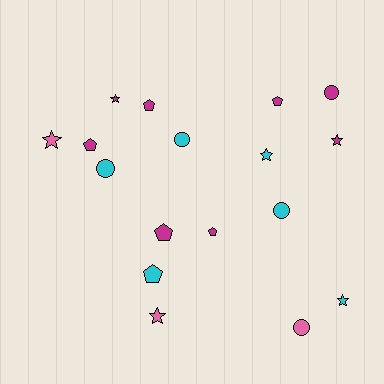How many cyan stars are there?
There are 2 cyan stars.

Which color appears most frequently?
Magenta, with 8 objects.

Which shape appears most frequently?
Pentagon, with 6 objects.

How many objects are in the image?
There are 17 objects.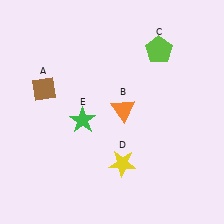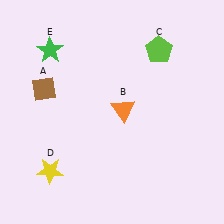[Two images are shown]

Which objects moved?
The objects that moved are: the yellow star (D), the green star (E).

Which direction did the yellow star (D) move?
The yellow star (D) moved left.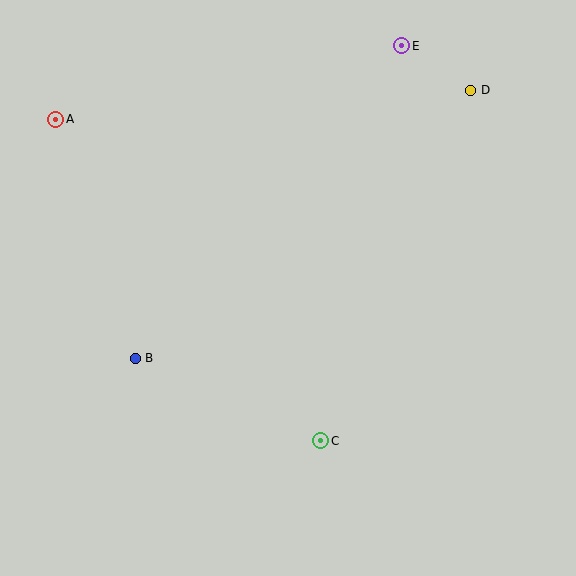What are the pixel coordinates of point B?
Point B is at (135, 358).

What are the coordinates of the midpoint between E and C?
The midpoint between E and C is at (361, 243).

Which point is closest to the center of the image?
Point C at (321, 441) is closest to the center.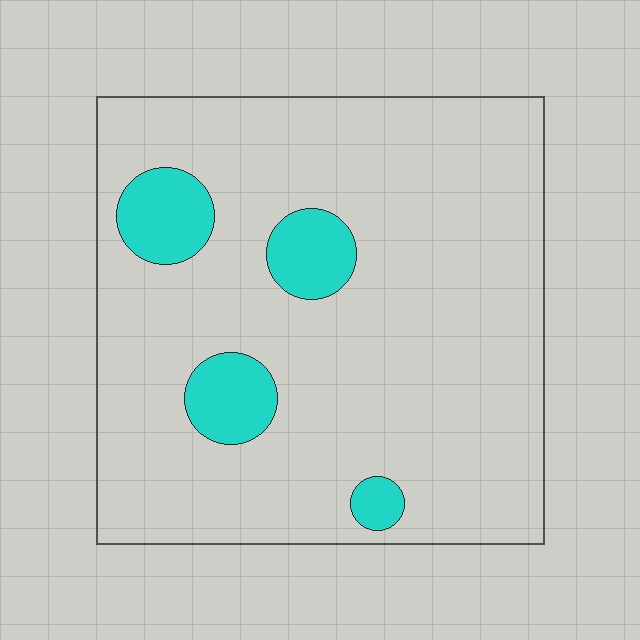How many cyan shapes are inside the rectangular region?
4.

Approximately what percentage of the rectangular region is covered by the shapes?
Approximately 10%.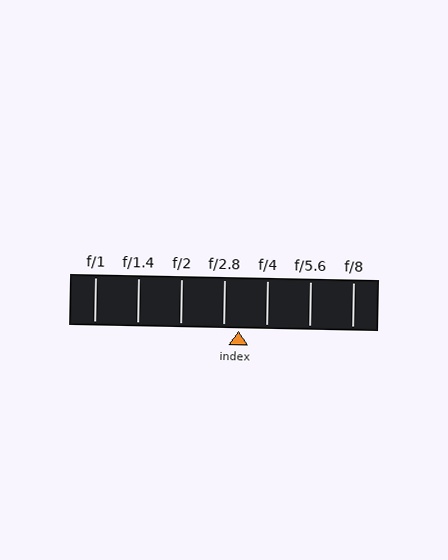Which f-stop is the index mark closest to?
The index mark is closest to f/2.8.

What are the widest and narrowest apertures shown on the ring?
The widest aperture shown is f/1 and the narrowest is f/8.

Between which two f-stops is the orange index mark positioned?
The index mark is between f/2.8 and f/4.